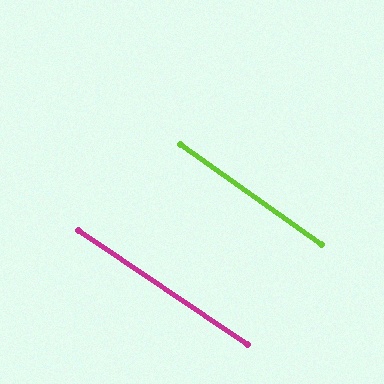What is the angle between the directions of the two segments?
Approximately 1 degree.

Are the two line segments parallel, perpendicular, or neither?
Parallel — their directions differ by only 1.5°.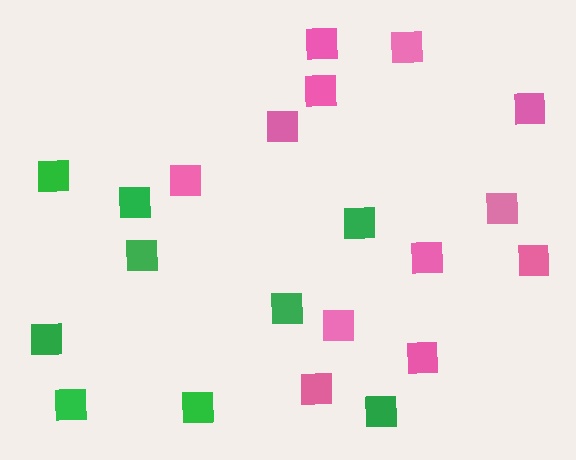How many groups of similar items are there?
There are 2 groups: one group of green squares (9) and one group of pink squares (12).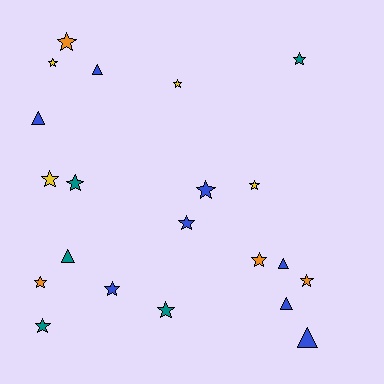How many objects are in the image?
There are 21 objects.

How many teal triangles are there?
There is 1 teal triangle.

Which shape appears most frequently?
Star, with 15 objects.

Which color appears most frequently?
Blue, with 8 objects.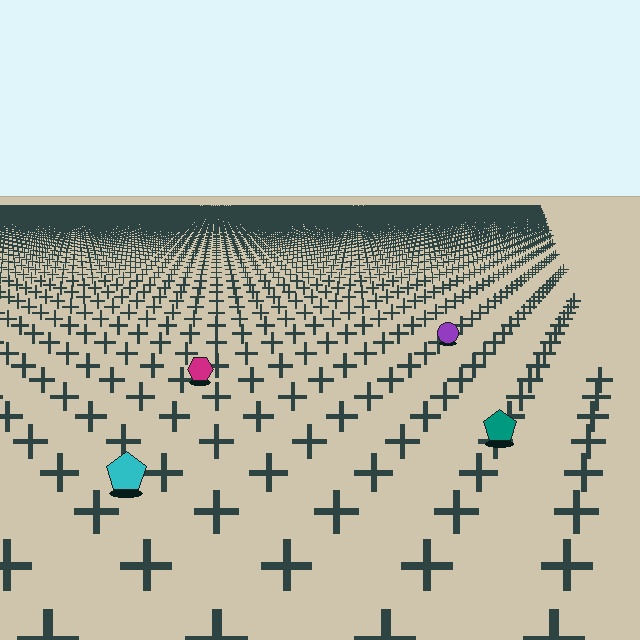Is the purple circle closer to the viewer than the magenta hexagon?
No. The magenta hexagon is closer — you can tell from the texture gradient: the ground texture is coarser near it.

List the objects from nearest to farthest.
From nearest to farthest: the cyan pentagon, the teal pentagon, the magenta hexagon, the purple circle.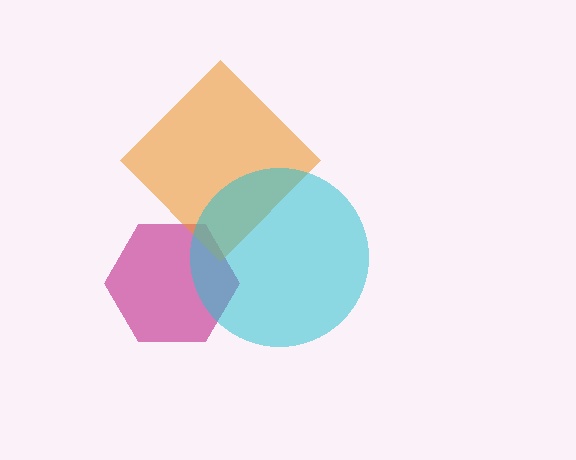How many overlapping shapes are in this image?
There are 3 overlapping shapes in the image.